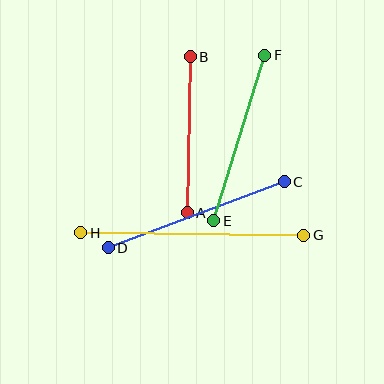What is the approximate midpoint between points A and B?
The midpoint is at approximately (189, 135) pixels.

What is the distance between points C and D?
The distance is approximately 188 pixels.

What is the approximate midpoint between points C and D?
The midpoint is at approximately (196, 215) pixels.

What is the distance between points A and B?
The distance is approximately 156 pixels.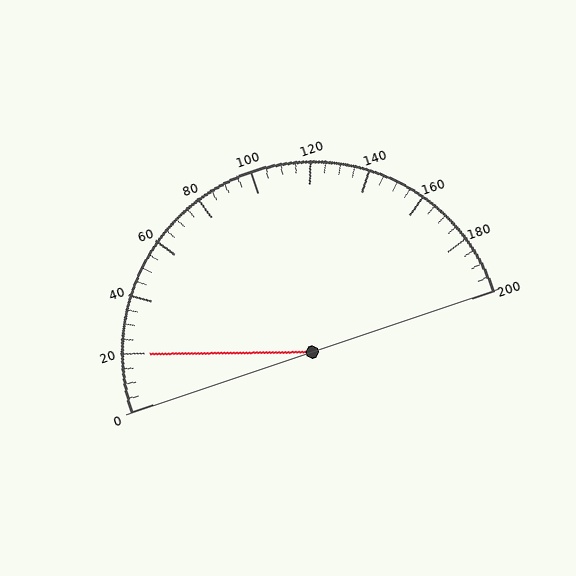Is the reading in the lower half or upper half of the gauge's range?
The reading is in the lower half of the range (0 to 200).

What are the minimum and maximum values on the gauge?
The gauge ranges from 0 to 200.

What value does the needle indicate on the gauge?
The needle indicates approximately 20.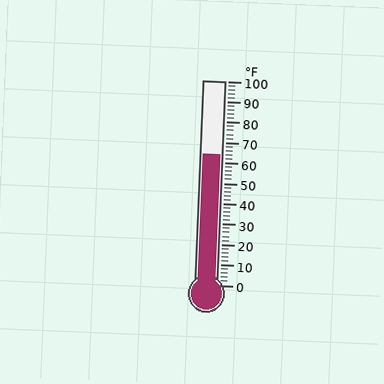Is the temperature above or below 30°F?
The temperature is above 30°F.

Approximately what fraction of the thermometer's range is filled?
The thermometer is filled to approximately 65% of its range.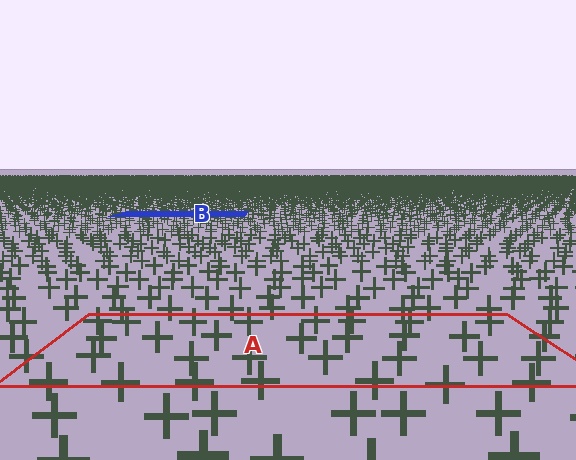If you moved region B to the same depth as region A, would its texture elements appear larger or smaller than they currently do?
They would appear larger. At a closer depth, the same texture elements are projected at a bigger on-screen size.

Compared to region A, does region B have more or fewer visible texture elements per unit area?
Region B has more texture elements per unit area — they are packed more densely because it is farther away.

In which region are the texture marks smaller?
The texture marks are smaller in region B, because it is farther away.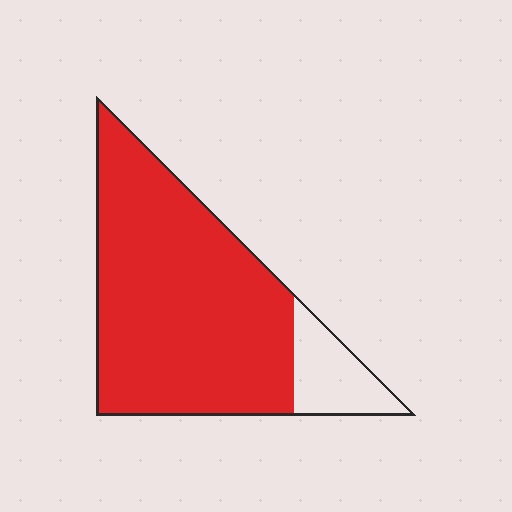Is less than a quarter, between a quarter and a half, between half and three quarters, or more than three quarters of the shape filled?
More than three quarters.